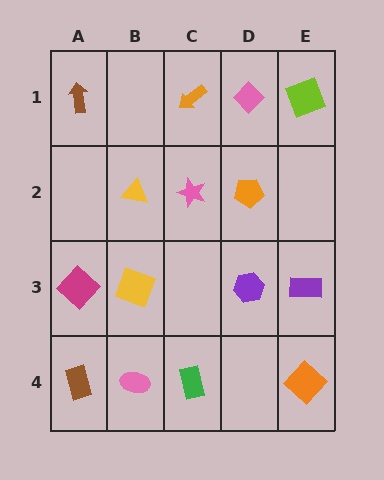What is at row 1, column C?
An orange arrow.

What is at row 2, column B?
A yellow triangle.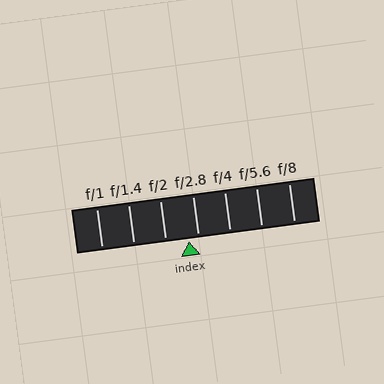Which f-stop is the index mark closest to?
The index mark is closest to f/2.8.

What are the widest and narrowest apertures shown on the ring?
The widest aperture shown is f/1 and the narrowest is f/8.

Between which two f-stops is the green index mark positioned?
The index mark is between f/2 and f/2.8.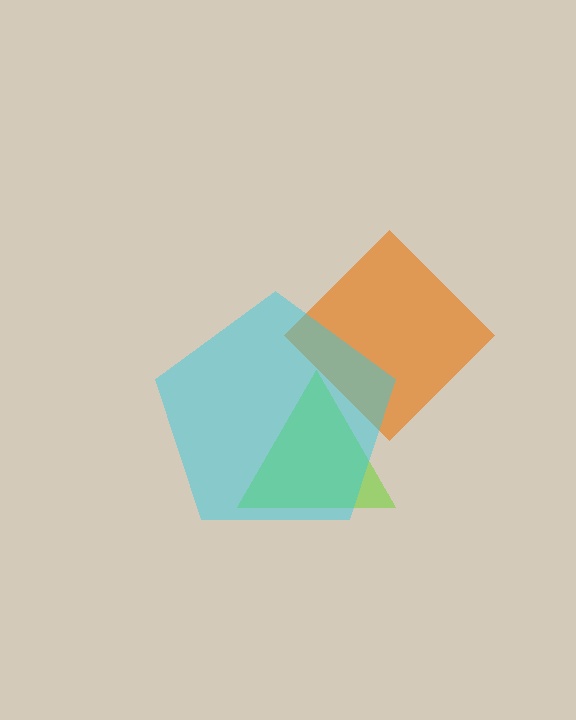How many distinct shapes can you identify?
There are 3 distinct shapes: a lime triangle, an orange diamond, a cyan pentagon.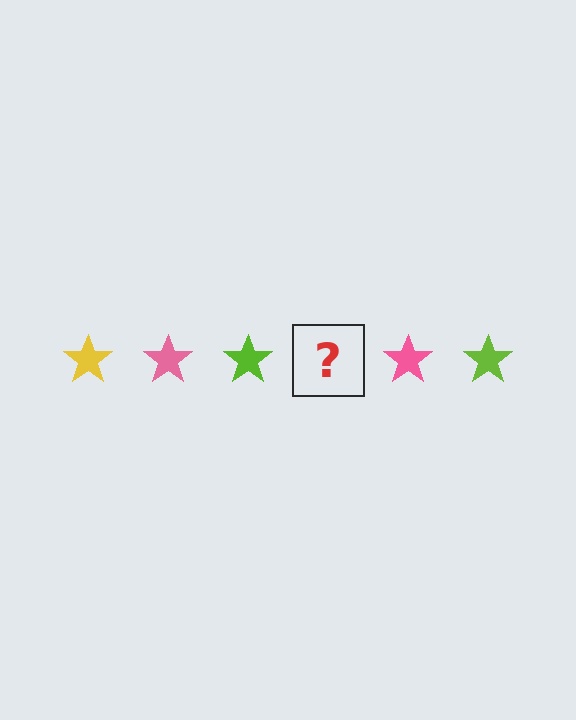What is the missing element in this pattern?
The missing element is a yellow star.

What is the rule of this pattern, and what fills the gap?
The rule is that the pattern cycles through yellow, pink, lime stars. The gap should be filled with a yellow star.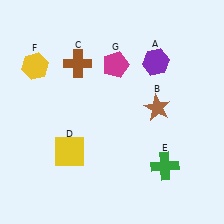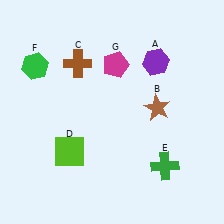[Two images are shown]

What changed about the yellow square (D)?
In Image 1, D is yellow. In Image 2, it changed to lime.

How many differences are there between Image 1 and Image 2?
There are 2 differences between the two images.